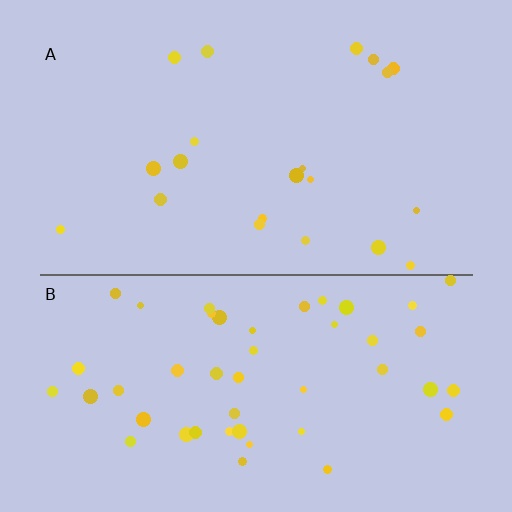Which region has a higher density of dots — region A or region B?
B (the bottom).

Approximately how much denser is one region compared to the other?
Approximately 2.3× — region B over region A.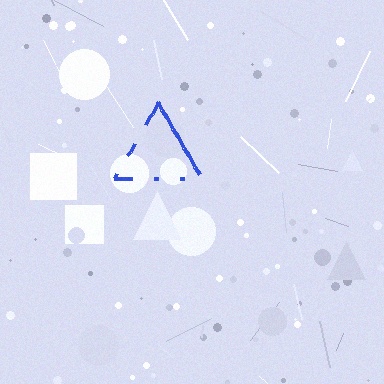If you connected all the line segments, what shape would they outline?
They would outline a triangle.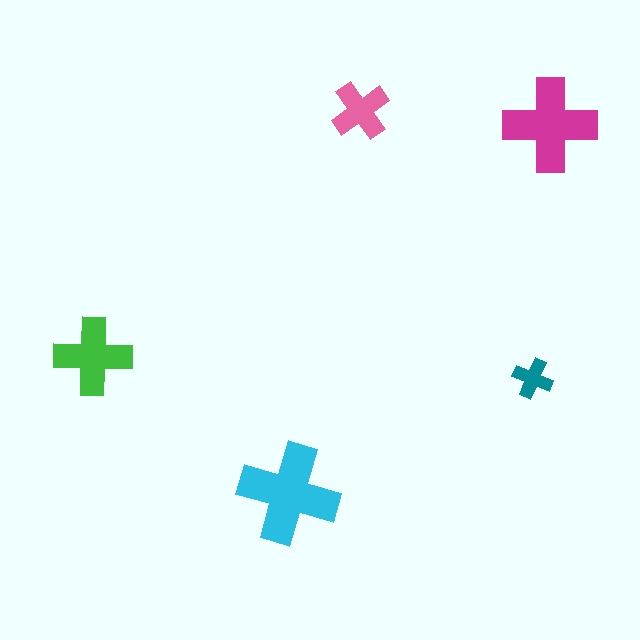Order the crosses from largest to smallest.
the cyan one, the magenta one, the green one, the pink one, the teal one.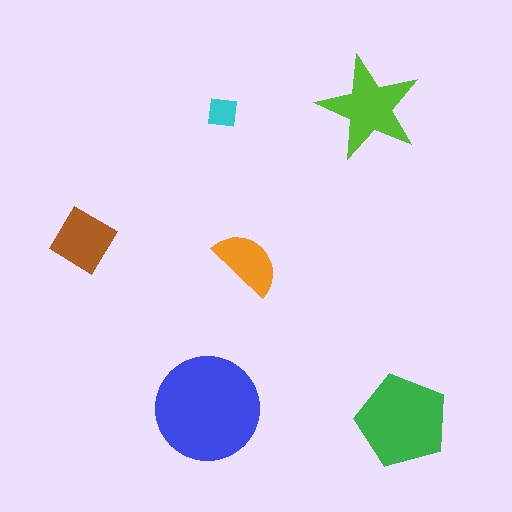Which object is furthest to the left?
The brown diamond is leftmost.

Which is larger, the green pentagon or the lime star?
The green pentagon.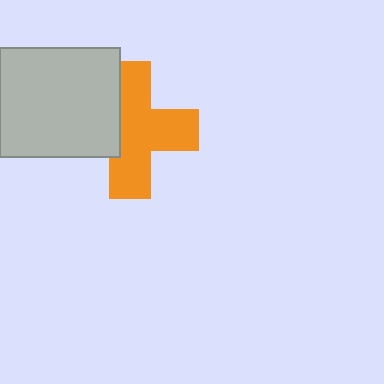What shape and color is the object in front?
The object in front is a light gray rectangle.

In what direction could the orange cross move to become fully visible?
The orange cross could move right. That would shift it out from behind the light gray rectangle entirely.